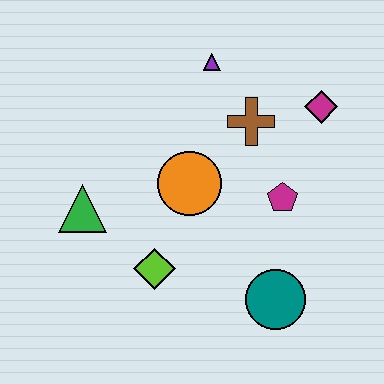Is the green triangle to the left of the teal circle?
Yes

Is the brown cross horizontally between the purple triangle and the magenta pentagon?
Yes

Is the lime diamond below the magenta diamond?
Yes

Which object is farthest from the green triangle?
The magenta diamond is farthest from the green triangle.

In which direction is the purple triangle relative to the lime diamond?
The purple triangle is above the lime diamond.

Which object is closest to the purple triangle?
The brown cross is closest to the purple triangle.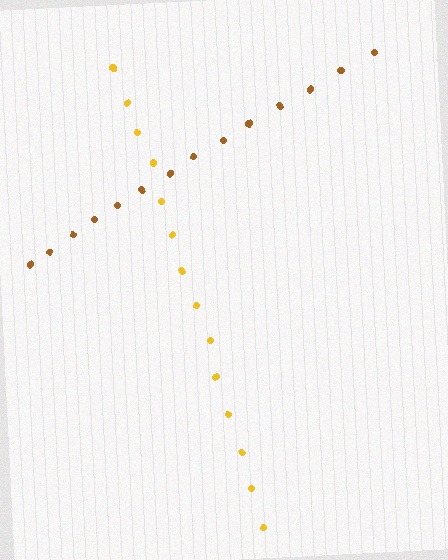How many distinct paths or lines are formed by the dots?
There are 2 distinct paths.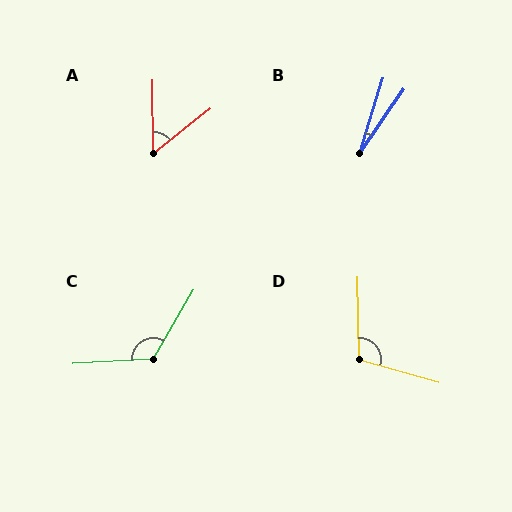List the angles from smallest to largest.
B (17°), A (52°), D (106°), C (123°).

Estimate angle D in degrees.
Approximately 106 degrees.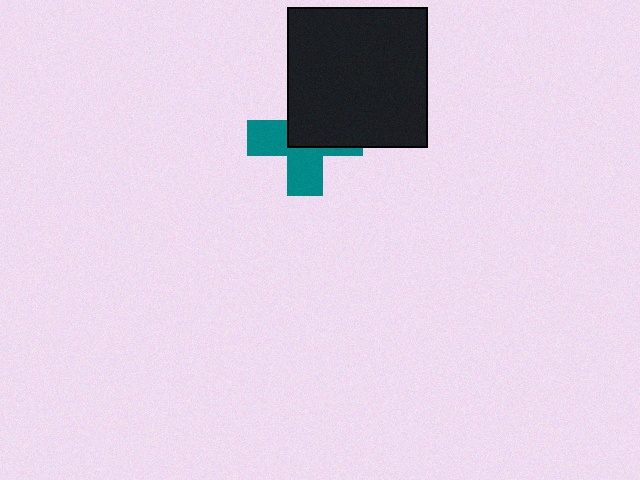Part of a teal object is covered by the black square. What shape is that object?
It is a cross.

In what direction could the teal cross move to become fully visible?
The teal cross could move toward the lower-left. That would shift it out from behind the black square entirely.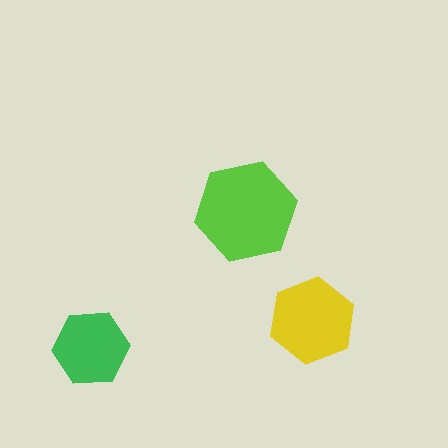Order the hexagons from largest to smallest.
the lime one, the yellow one, the green one.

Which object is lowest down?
The green hexagon is bottommost.